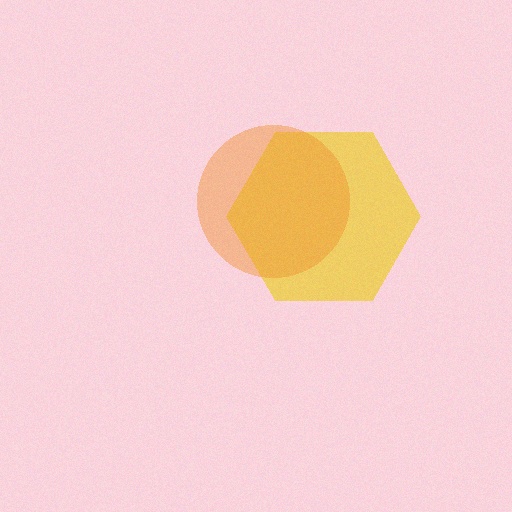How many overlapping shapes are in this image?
There are 2 overlapping shapes in the image.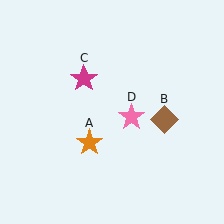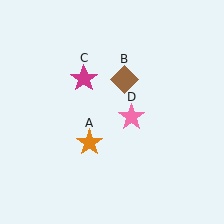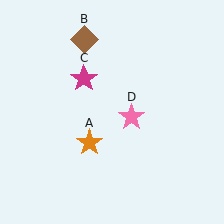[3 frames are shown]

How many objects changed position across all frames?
1 object changed position: brown diamond (object B).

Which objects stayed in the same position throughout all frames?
Orange star (object A) and magenta star (object C) and pink star (object D) remained stationary.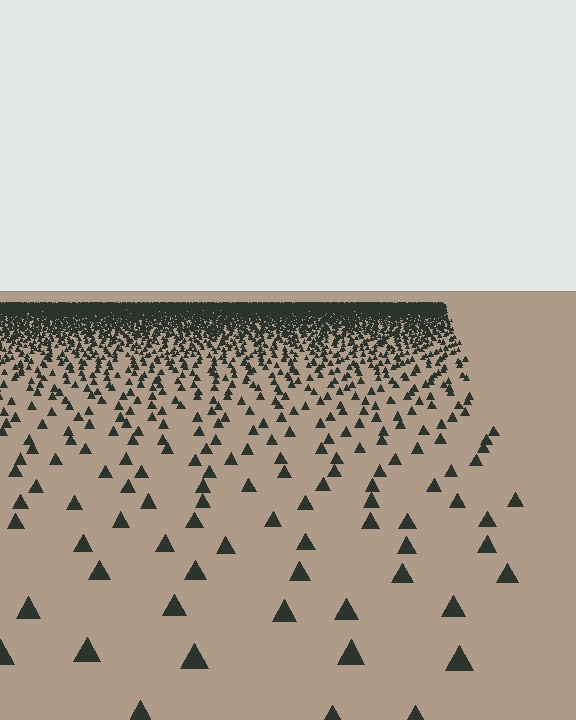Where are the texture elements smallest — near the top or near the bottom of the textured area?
Near the top.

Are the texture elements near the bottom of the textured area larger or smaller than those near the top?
Larger. Near the bottom, elements are closer to the viewer and appear at a bigger on-screen size.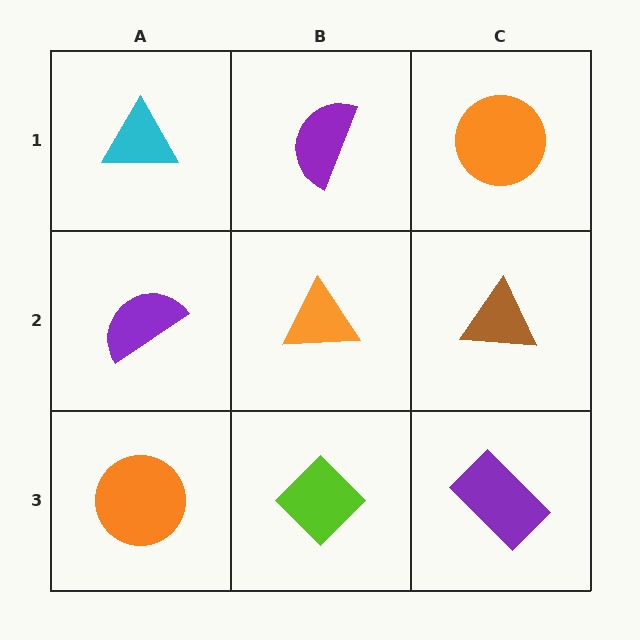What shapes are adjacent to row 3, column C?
A brown triangle (row 2, column C), a lime diamond (row 3, column B).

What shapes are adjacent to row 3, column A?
A purple semicircle (row 2, column A), a lime diamond (row 3, column B).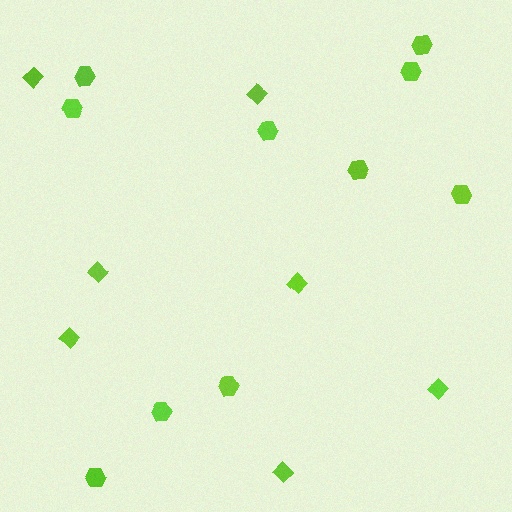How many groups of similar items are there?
There are 2 groups: one group of hexagons (10) and one group of diamonds (7).